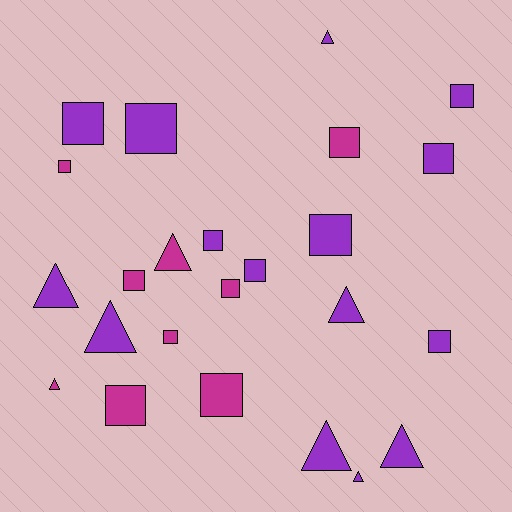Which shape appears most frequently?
Square, with 15 objects.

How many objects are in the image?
There are 24 objects.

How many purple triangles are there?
There are 7 purple triangles.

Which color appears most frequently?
Purple, with 15 objects.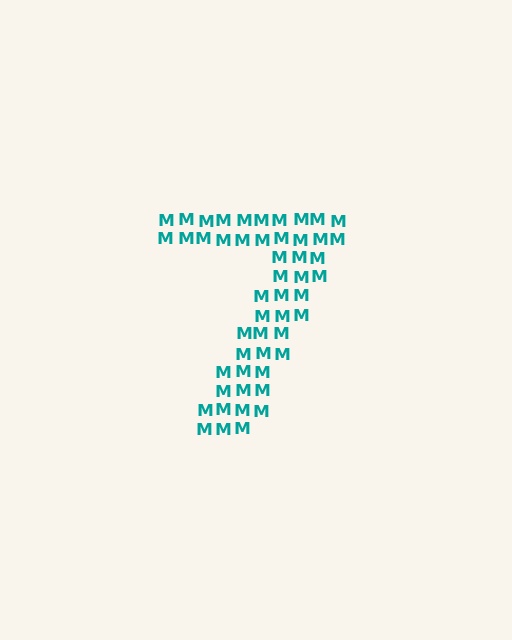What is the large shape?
The large shape is the digit 7.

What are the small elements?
The small elements are letter M's.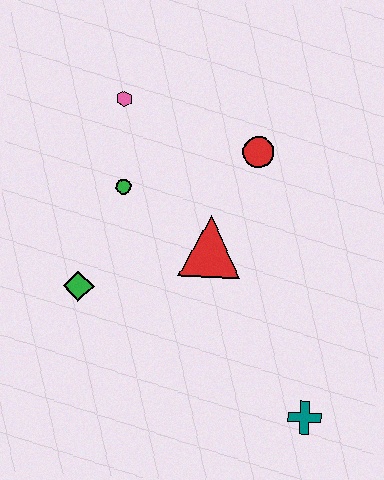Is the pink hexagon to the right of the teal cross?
No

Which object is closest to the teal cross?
The red triangle is closest to the teal cross.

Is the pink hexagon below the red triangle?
No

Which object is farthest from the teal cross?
The pink hexagon is farthest from the teal cross.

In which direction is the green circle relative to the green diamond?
The green circle is above the green diamond.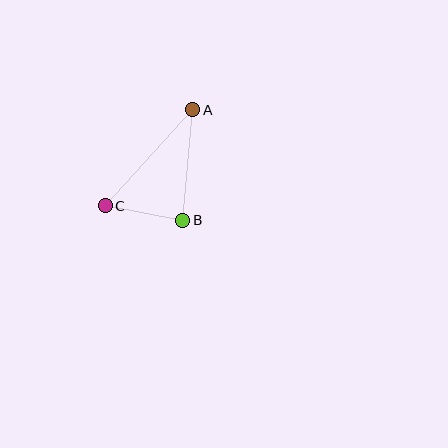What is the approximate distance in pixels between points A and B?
The distance between A and B is approximately 111 pixels.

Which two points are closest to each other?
Points B and C are closest to each other.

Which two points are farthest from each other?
Points A and C are farthest from each other.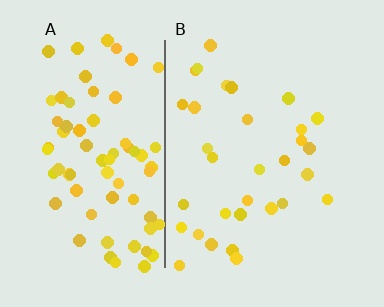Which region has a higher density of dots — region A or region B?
A (the left).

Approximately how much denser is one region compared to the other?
Approximately 2.4× — region A over region B.